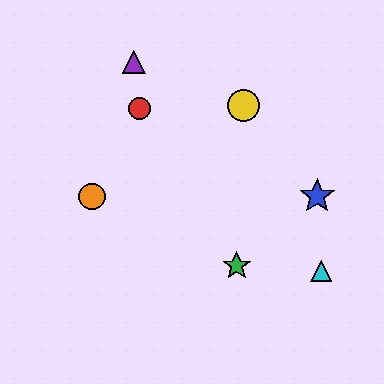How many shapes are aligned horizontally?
2 shapes (the blue star, the orange circle) are aligned horizontally.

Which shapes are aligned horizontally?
The blue star, the orange circle are aligned horizontally.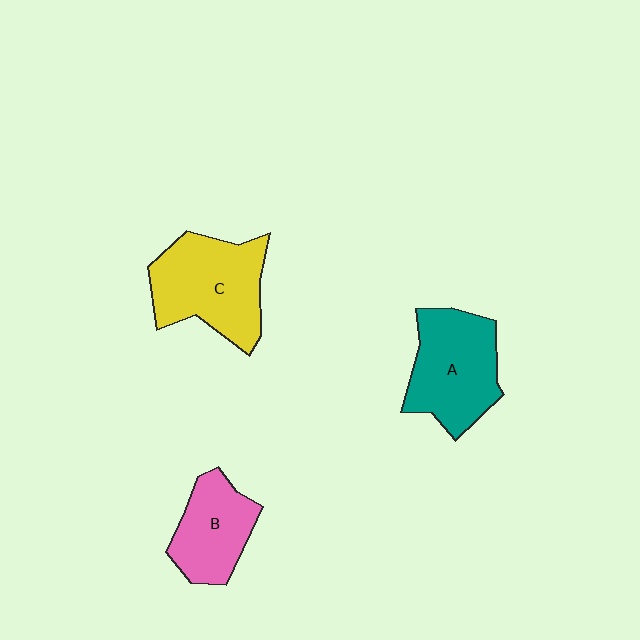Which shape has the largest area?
Shape C (yellow).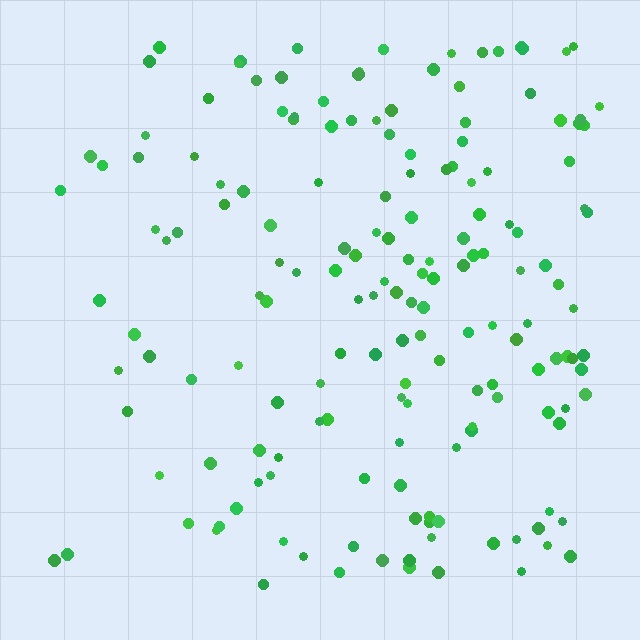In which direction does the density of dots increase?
From left to right, with the right side densest.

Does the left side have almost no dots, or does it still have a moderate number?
Still a moderate number, just noticeably fewer than the right.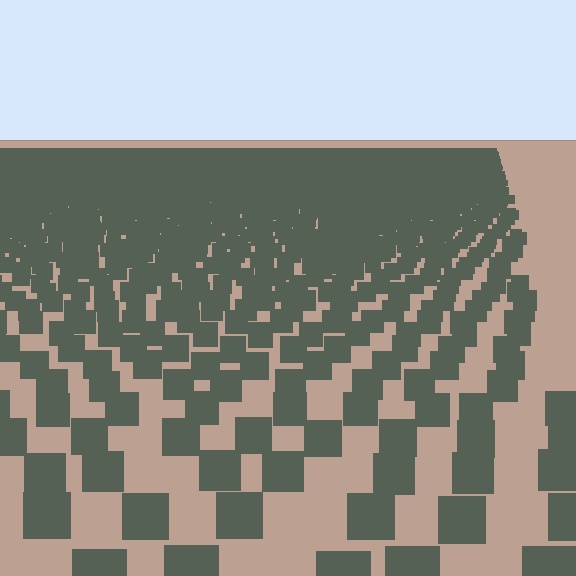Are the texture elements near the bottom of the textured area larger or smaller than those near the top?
Larger. Near the bottom, elements are closer to the viewer and appear at a bigger on-screen size.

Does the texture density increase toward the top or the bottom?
Density increases toward the top.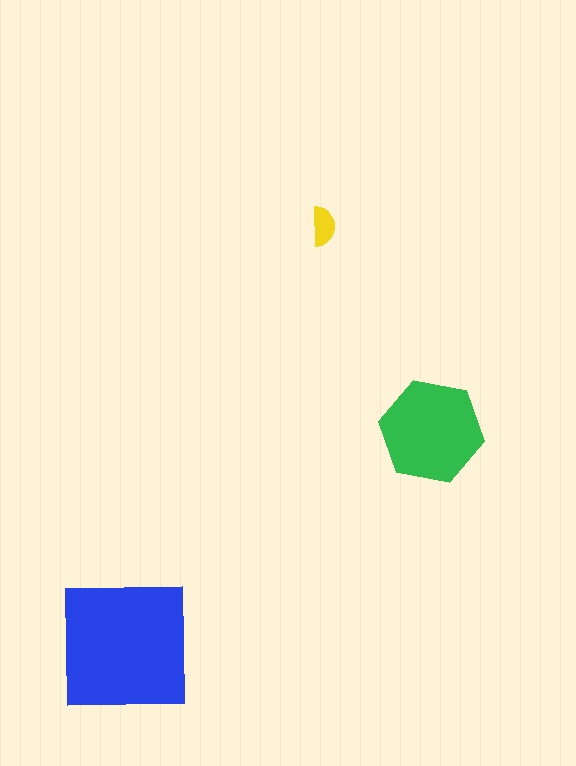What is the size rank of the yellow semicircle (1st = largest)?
3rd.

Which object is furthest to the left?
The blue square is leftmost.